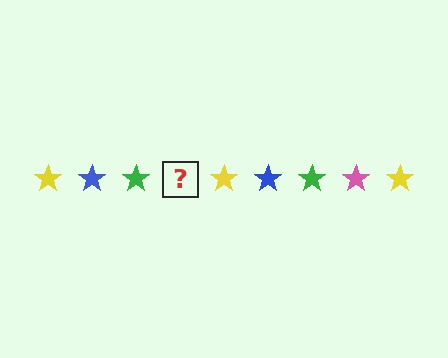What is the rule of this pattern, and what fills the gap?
The rule is that the pattern cycles through yellow, blue, green, pink stars. The gap should be filled with a pink star.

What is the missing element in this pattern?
The missing element is a pink star.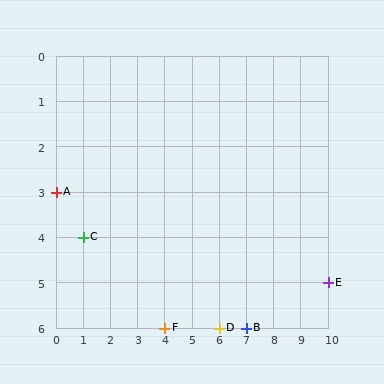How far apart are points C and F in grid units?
Points C and F are 3 columns and 2 rows apart (about 3.6 grid units diagonally).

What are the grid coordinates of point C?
Point C is at grid coordinates (1, 4).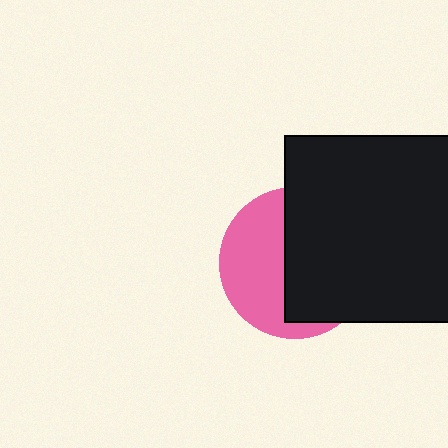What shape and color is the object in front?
The object in front is a black square.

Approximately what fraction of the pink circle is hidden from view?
Roughly 56% of the pink circle is hidden behind the black square.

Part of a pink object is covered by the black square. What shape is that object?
It is a circle.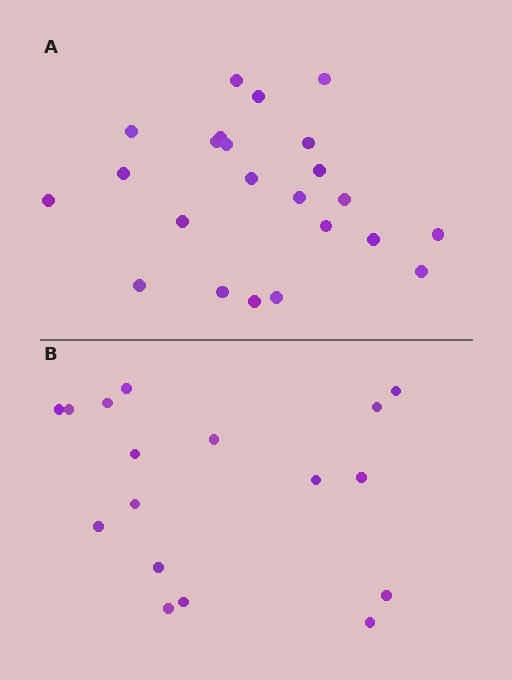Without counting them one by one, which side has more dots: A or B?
Region A (the top region) has more dots.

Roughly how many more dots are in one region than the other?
Region A has about 6 more dots than region B.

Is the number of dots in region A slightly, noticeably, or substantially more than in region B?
Region A has noticeably more, but not dramatically so. The ratio is roughly 1.4 to 1.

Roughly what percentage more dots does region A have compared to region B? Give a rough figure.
About 35% more.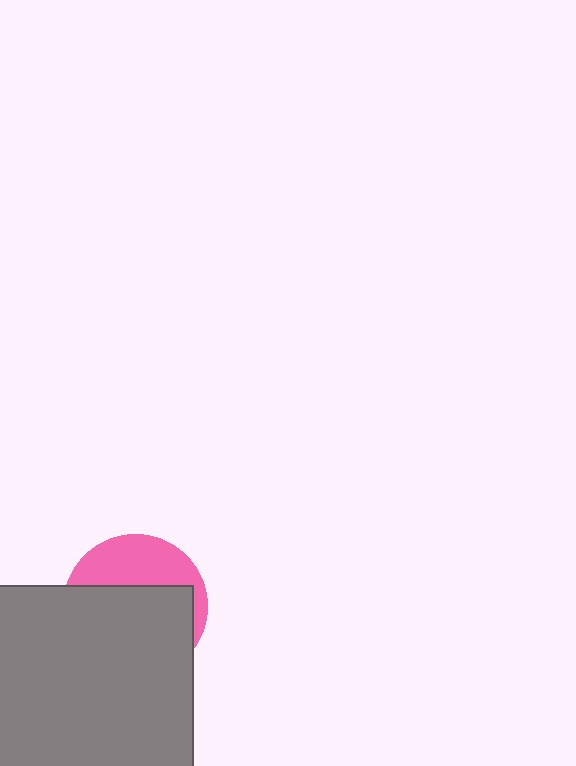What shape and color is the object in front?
The object in front is a gray square.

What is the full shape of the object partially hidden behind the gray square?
The partially hidden object is a pink circle.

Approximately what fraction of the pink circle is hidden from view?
Roughly 64% of the pink circle is hidden behind the gray square.